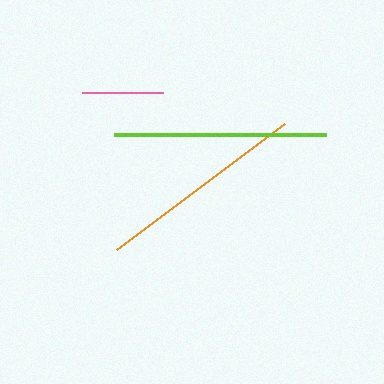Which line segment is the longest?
The lime line is the longest at approximately 212 pixels.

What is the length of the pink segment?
The pink segment is approximately 82 pixels long.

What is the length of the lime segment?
The lime segment is approximately 212 pixels long.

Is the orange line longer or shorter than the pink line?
The orange line is longer than the pink line.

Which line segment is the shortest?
The pink line is the shortest at approximately 82 pixels.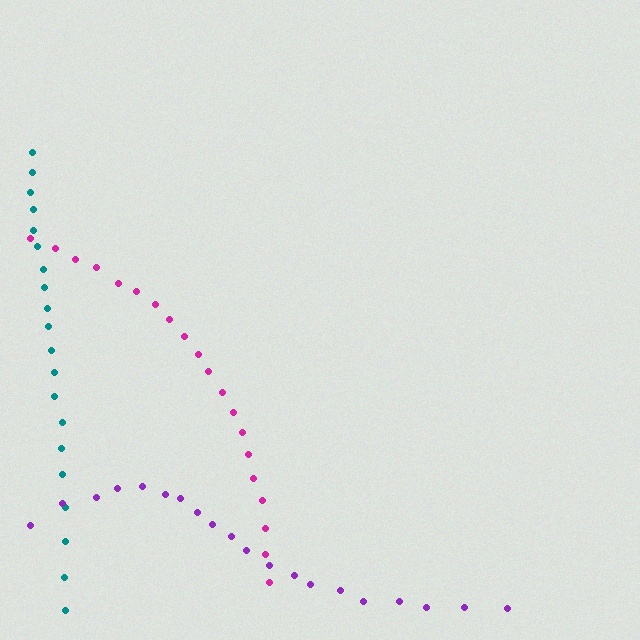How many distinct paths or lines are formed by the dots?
There are 3 distinct paths.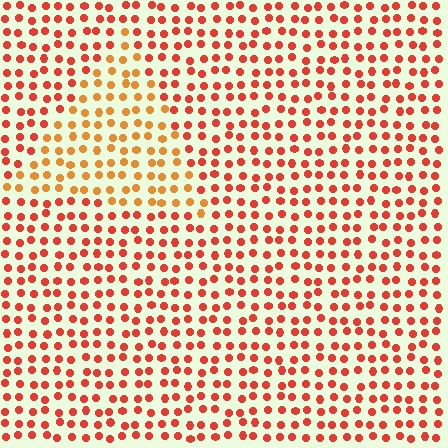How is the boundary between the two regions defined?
The boundary is defined purely by a slight shift in hue (about 28 degrees). Spacing, size, and orientation are identical on both sides.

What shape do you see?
I see a triangle.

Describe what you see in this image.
The image is filled with small red elements in a uniform arrangement. A triangle-shaped region is visible where the elements are tinted to a slightly different hue, forming a subtle color boundary.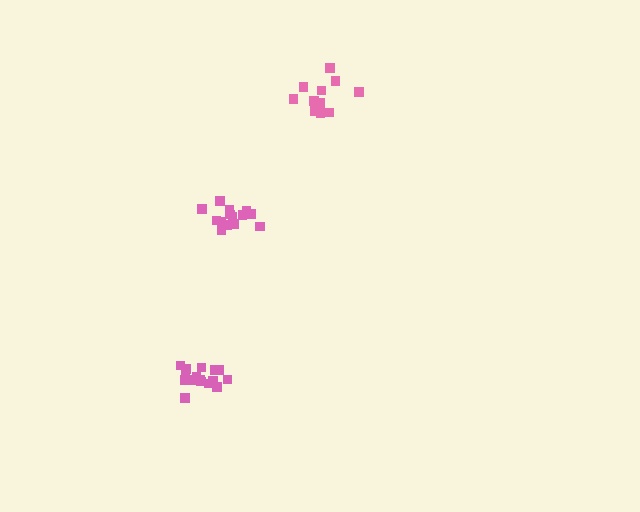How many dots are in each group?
Group 1: 12 dots, Group 2: 14 dots, Group 3: 16 dots (42 total).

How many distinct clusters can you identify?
There are 3 distinct clusters.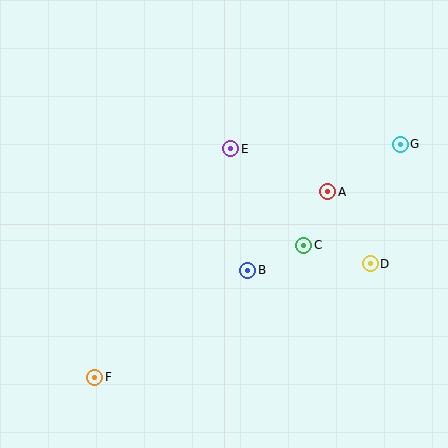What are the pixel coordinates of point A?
Point A is at (328, 192).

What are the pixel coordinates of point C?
Point C is at (304, 245).